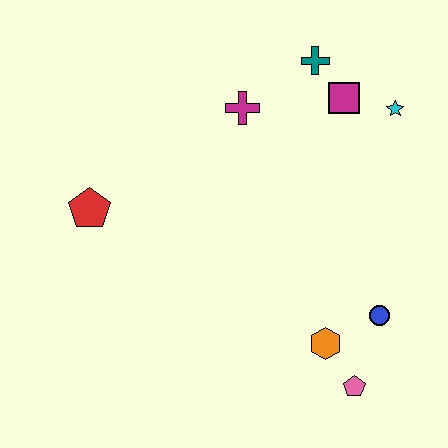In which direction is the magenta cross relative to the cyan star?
The magenta cross is to the left of the cyan star.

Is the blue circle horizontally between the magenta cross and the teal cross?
No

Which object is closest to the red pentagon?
The magenta cross is closest to the red pentagon.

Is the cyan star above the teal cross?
No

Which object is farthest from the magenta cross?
The pink pentagon is farthest from the magenta cross.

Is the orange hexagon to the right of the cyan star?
No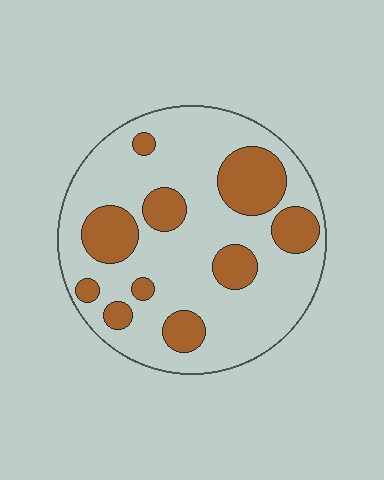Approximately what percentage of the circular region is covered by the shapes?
Approximately 25%.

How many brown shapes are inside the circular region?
10.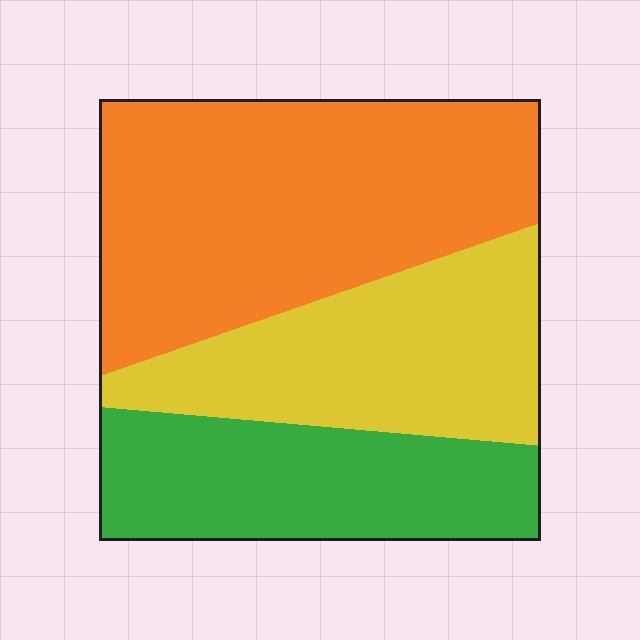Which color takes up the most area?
Orange, at roughly 45%.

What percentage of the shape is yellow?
Yellow takes up between a sixth and a third of the shape.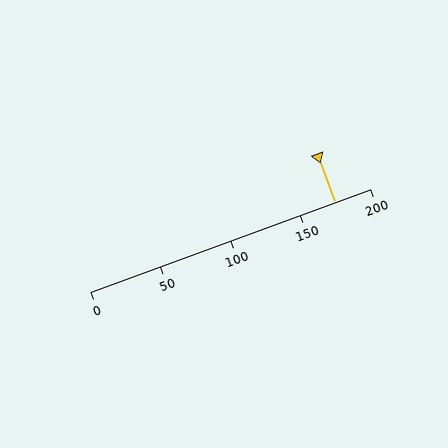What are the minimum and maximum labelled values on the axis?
The axis runs from 0 to 200.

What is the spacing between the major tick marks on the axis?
The major ticks are spaced 50 apart.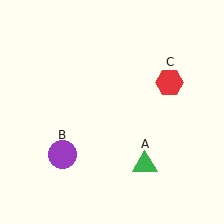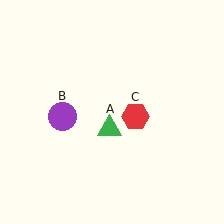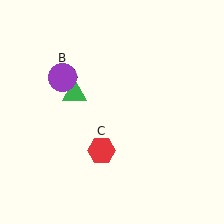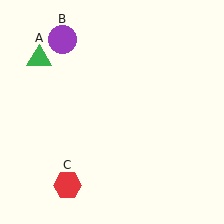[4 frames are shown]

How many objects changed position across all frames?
3 objects changed position: green triangle (object A), purple circle (object B), red hexagon (object C).